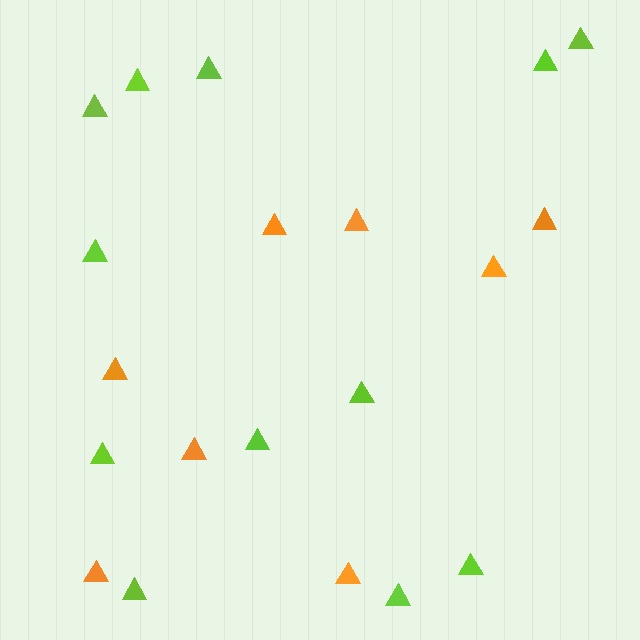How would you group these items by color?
There are 2 groups: one group of lime triangles (12) and one group of orange triangles (8).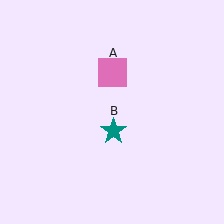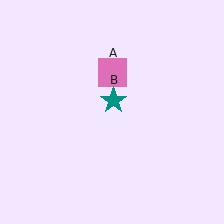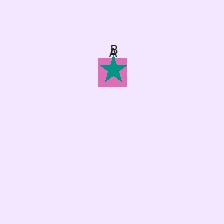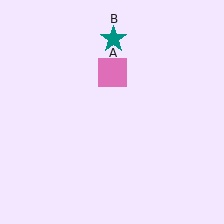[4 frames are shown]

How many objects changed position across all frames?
1 object changed position: teal star (object B).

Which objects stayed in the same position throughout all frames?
Pink square (object A) remained stationary.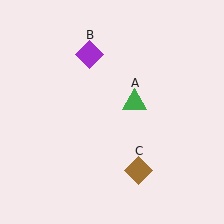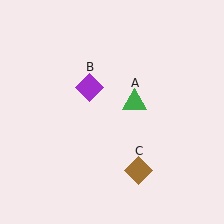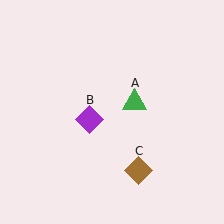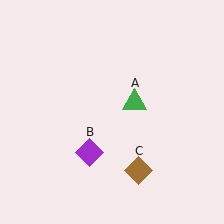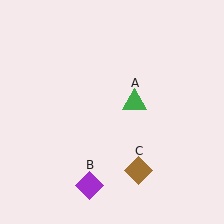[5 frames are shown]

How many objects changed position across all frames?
1 object changed position: purple diamond (object B).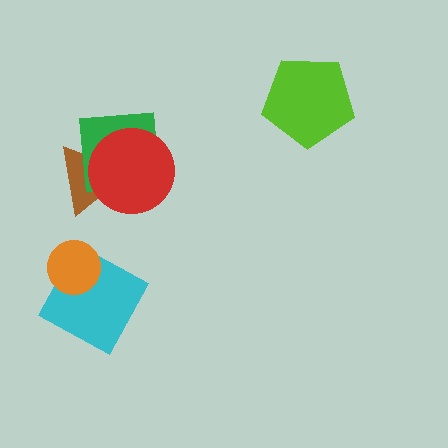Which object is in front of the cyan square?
The orange circle is in front of the cyan square.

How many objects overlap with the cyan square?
1 object overlaps with the cyan square.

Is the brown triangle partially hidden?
Yes, it is partially covered by another shape.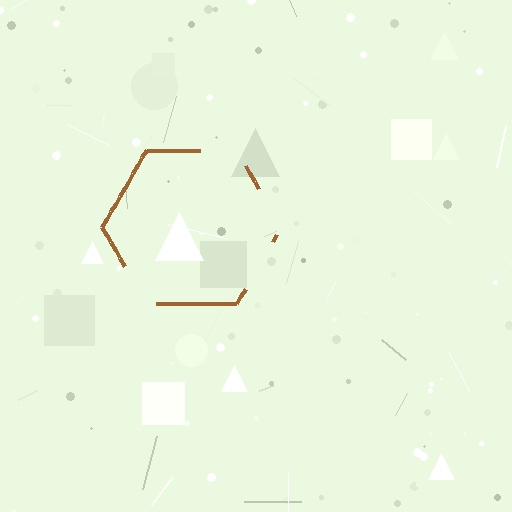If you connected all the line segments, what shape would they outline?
They would outline a hexagon.